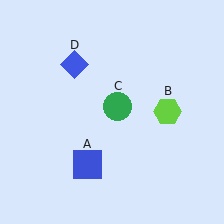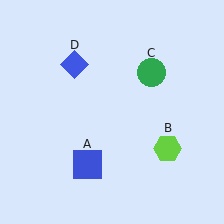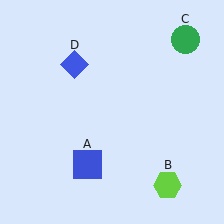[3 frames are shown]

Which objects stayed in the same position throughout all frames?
Blue square (object A) and blue diamond (object D) remained stationary.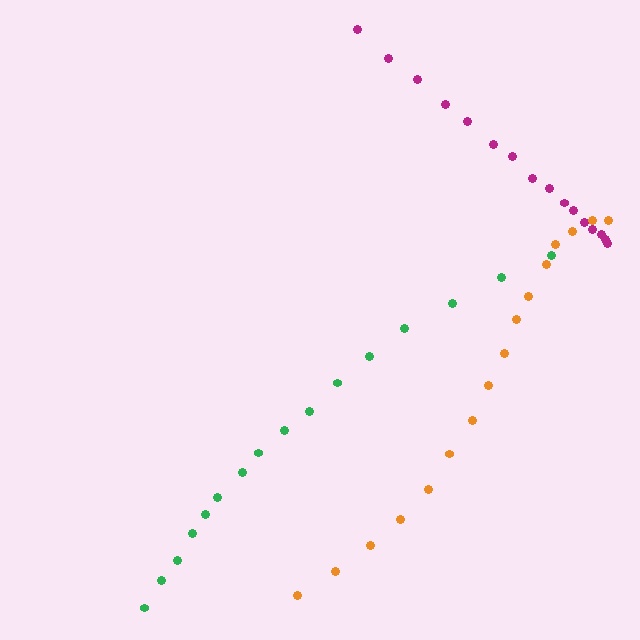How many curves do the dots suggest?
There are 3 distinct paths.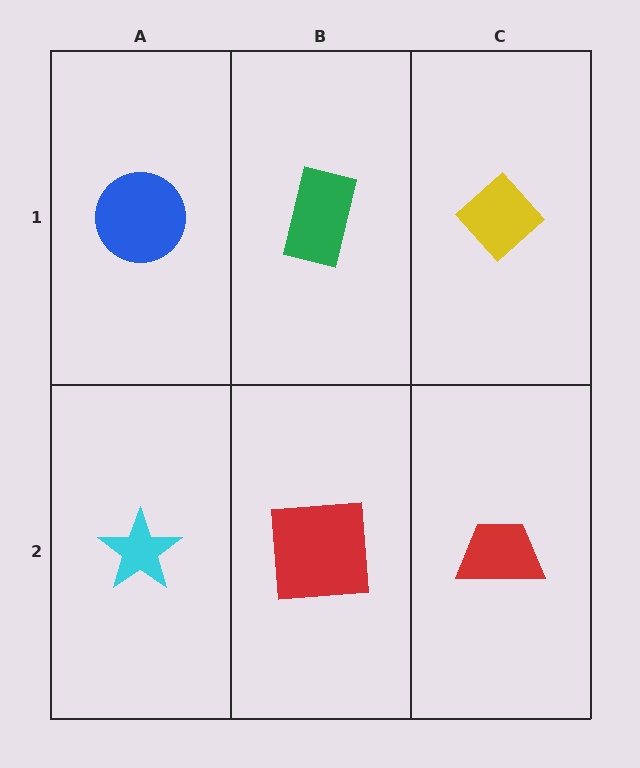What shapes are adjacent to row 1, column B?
A red square (row 2, column B), a blue circle (row 1, column A), a yellow diamond (row 1, column C).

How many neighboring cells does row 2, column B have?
3.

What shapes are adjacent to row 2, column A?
A blue circle (row 1, column A), a red square (row 2, column B).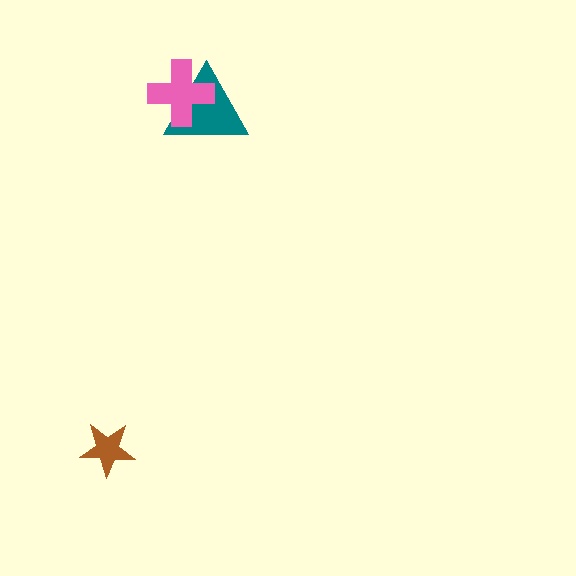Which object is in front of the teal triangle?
The pink cross is in front of the teal triangle.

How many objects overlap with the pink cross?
1 object overlaps with the pink cross.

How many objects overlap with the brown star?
0 objects overlap with the brown star.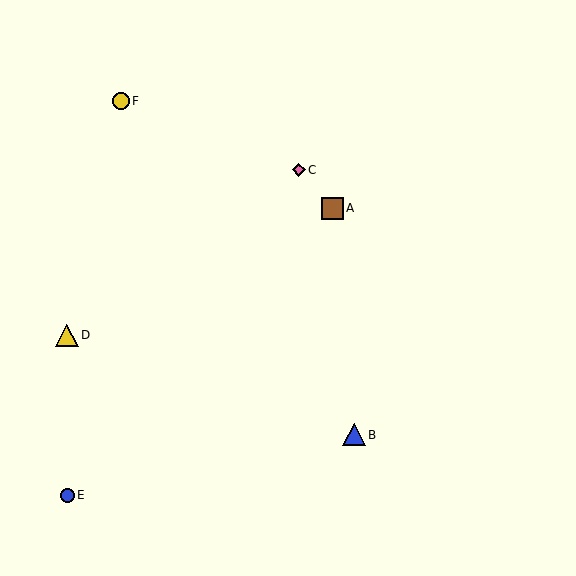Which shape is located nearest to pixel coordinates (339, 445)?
The blue triangle (labeled B) at (354, 435) is nearest to that location.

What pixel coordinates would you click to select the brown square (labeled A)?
Click at (332, 208) to select the brown square A.